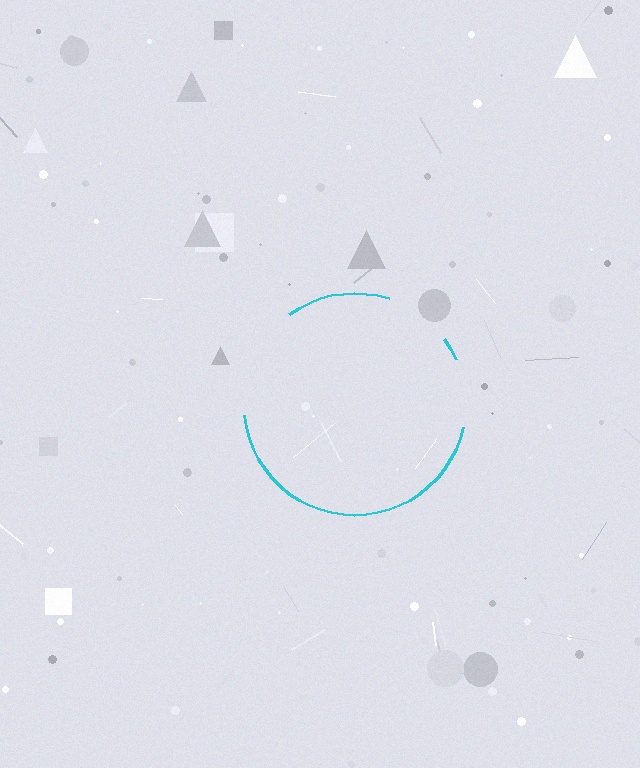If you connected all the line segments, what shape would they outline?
They would outline a circle.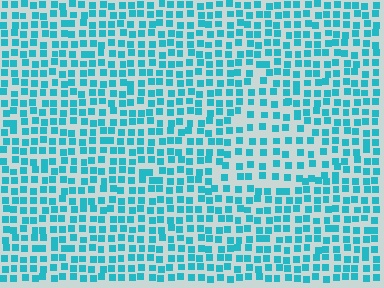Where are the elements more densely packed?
The elements are more densely packed outside the triangle boundary.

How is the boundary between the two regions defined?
The boundary is defined by a change in element density (approximately 1.6x ratio). All elements are the same color, size, and shape.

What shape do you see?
I see a triangle.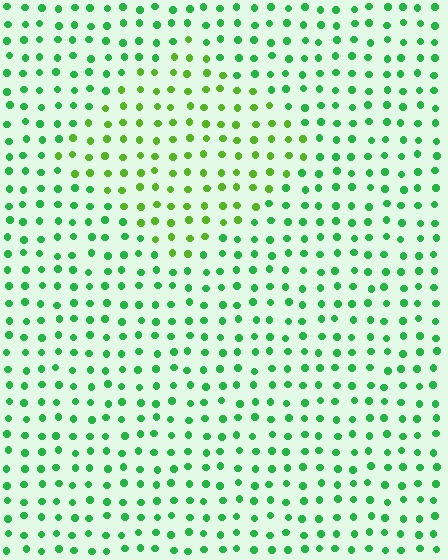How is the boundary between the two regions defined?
The boundary is defined purely by a slight shift in hue (about 34 degrees). Spacing, size, and orientation are identical on both sides.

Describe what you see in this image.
The image is filled with small green elements in a uniform arrangement. A diamond-shaped region is visible where the elements are tinted to a slightly different hue, forming a subtle color boundary.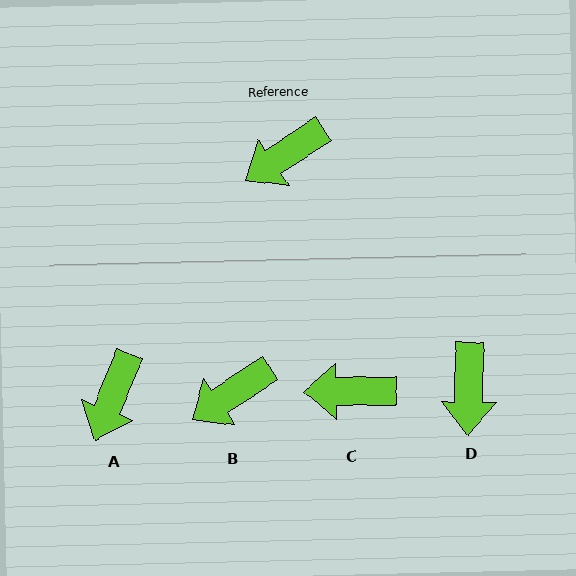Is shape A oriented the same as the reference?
No, it is off by about 34 degrees.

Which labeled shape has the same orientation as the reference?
B.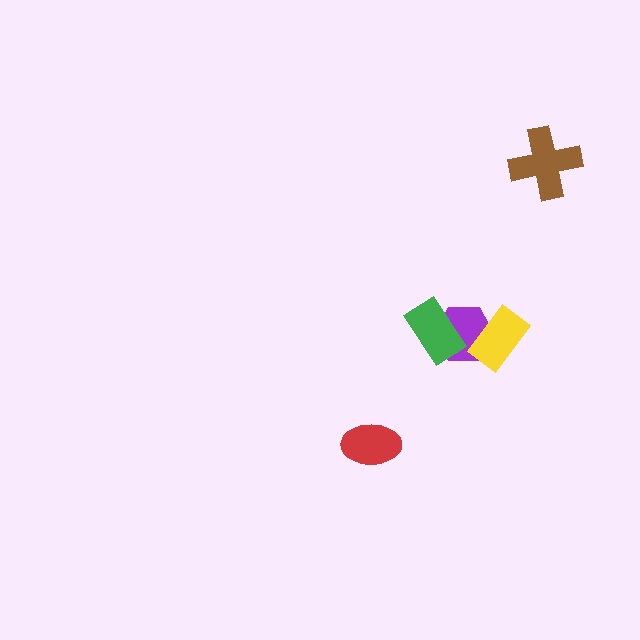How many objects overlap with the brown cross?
0 objects overlap with the brown cross.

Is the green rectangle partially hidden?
No, no other shape covers it.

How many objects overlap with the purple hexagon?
2 objects overlap with the purple hexagon.